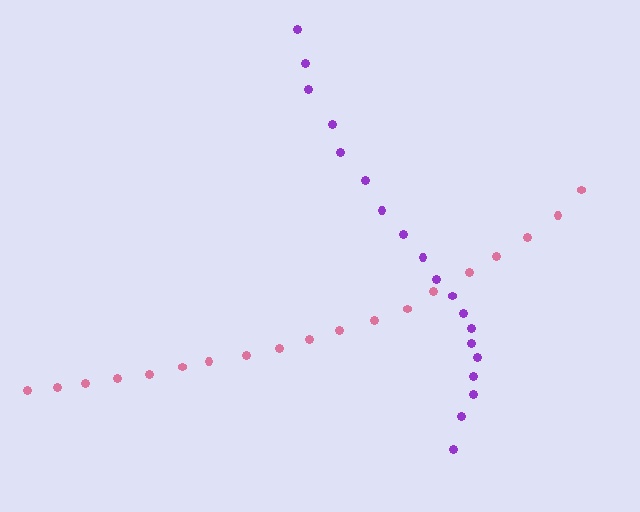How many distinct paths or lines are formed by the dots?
There are 2 distinct paths.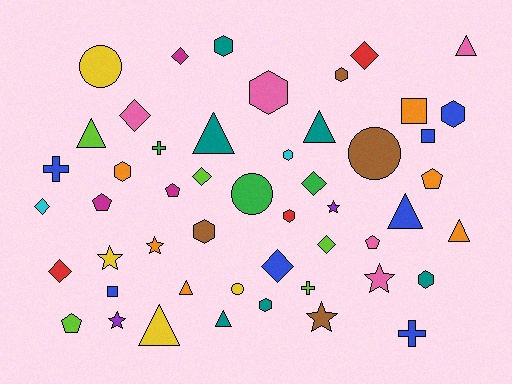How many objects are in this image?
There are 50 objects.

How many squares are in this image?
There are 3 squares.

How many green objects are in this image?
There are 3 green objects.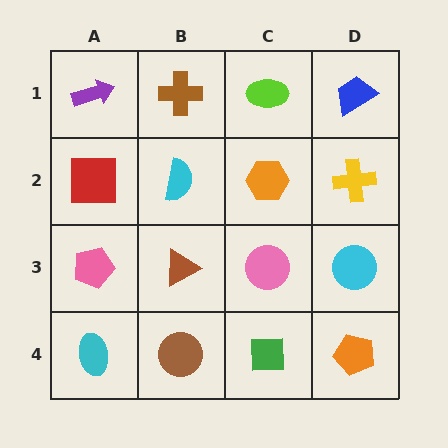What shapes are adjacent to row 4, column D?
A cyan circle (row 3, column D), a green square (row 4, column C).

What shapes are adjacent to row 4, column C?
A pink circle (row 3, column C), a brown circle (row 4, column B), an orange pentagon (row 4, column D).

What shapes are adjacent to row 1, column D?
A yellow cross (row 2, column D), a lime ellipse (row 1, column C).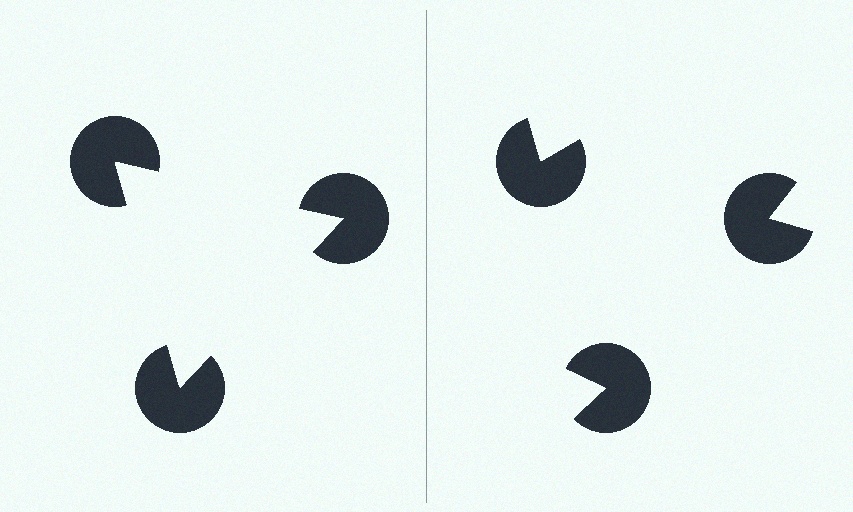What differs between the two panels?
The pac-man discs are positioned identically on both sides; only the wedge orientations differ. On the left they align to a triangle; on the right they are misaligned.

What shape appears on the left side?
An illusory triangle.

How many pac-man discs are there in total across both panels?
6 — 3 on each side.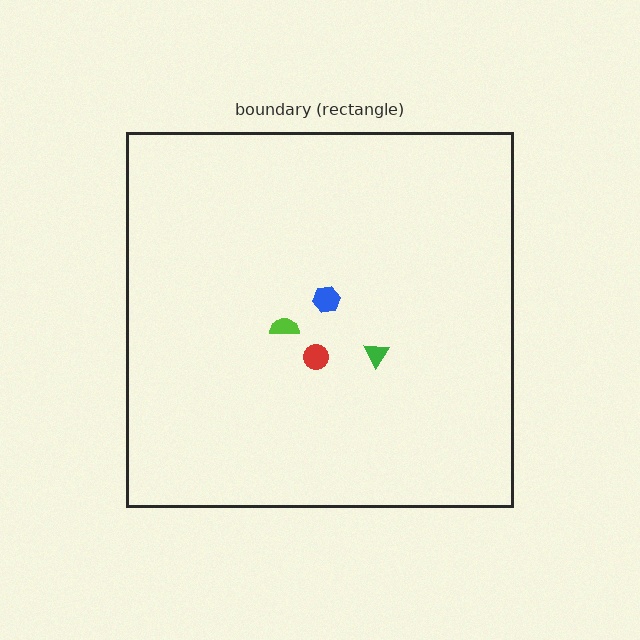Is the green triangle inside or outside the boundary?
Inside.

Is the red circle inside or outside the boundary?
Inside.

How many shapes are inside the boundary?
4 inside, 0 outside.